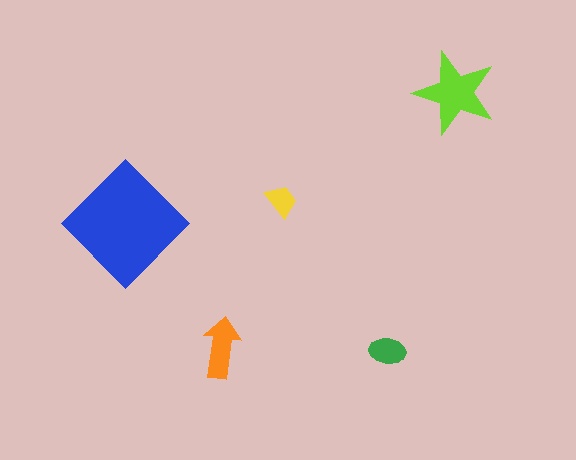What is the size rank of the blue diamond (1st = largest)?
1st.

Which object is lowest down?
The green ellipse is bottommost.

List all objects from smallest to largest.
The yellow trapezoid, the green ellipse, the orange arrow, the lime star, the blue diamond.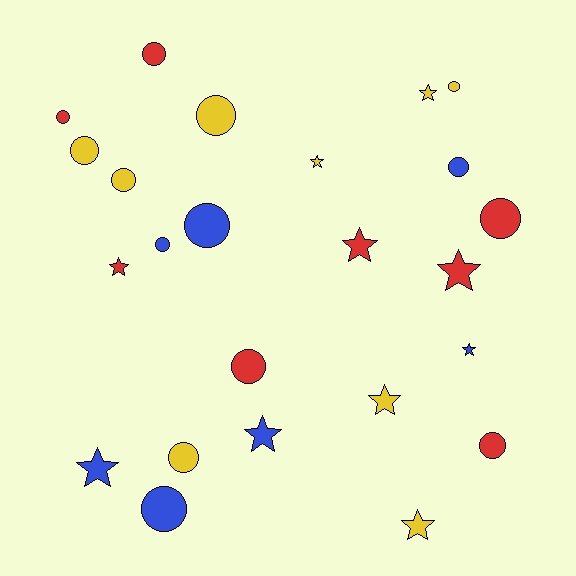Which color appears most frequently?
Yellow, with 9 objects.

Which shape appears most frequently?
Circle, with 14 objects.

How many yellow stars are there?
There are 4 yellow stars.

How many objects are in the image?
There are 24 objects.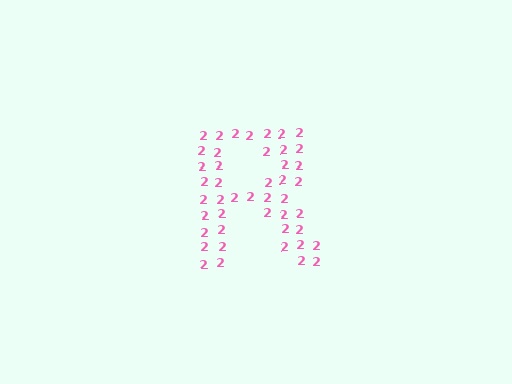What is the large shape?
The large shape is the letter R.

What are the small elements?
The small elements are digit 2's.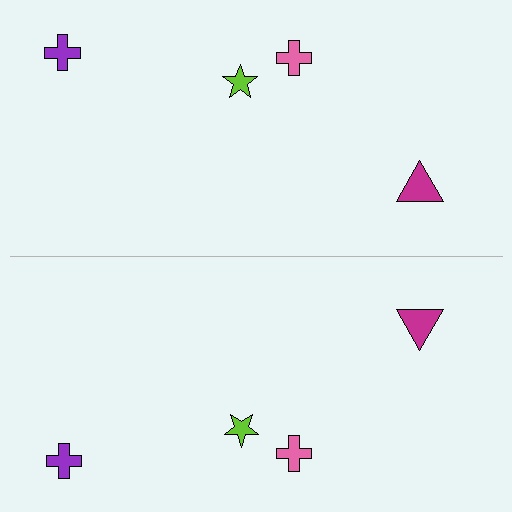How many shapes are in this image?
There are 8 shapes in this image.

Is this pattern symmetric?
Yes, this pattern has bilateral (reflection) symmetry.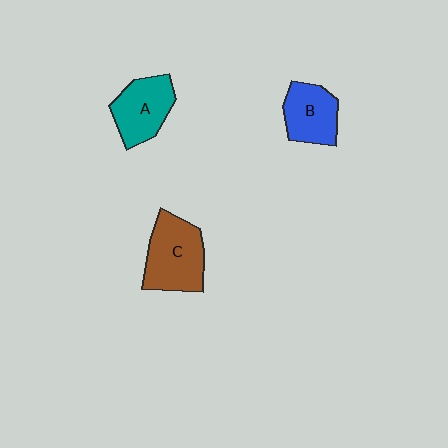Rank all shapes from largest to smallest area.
From largest to smallest: C (brown), A (teal), B (blue).